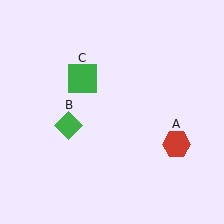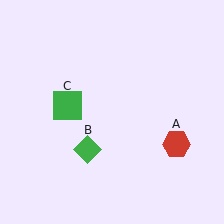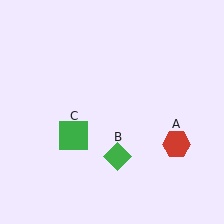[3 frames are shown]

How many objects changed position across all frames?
2 objects changed position: green diamond (object B), green square (object C).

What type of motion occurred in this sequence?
The green diamond (object B), green square (object C) rotated counterclockwise around the center of the scene.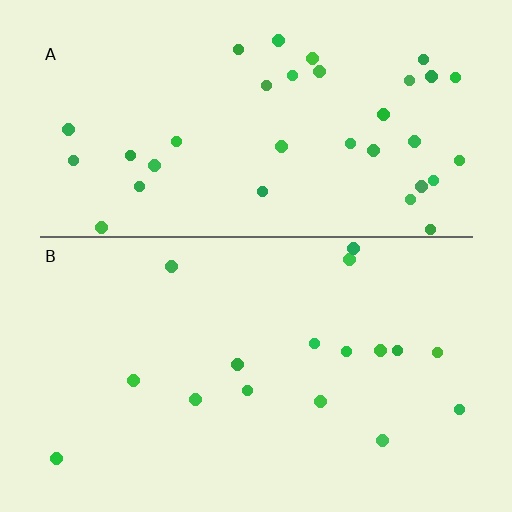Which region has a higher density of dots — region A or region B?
A (the top).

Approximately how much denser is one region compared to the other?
Approximately 2.1× — region A over region B.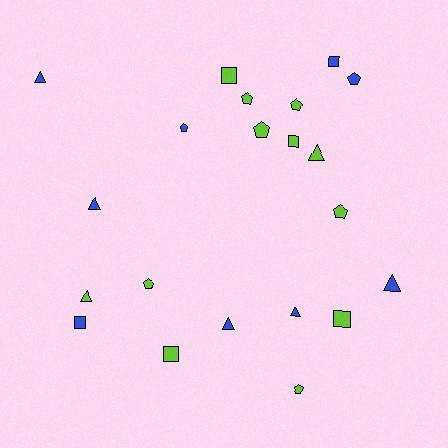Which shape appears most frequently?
Pentagon, with 8 objects.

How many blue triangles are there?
There are 5 blue triangles.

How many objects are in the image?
There are 21 objects.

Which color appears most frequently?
Lime, with 12 objects.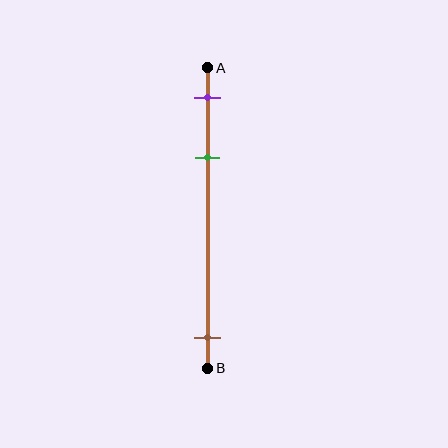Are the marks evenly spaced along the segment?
No, the marks are not evenly spaced.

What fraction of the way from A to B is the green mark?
The green mark is approximately 30% (0.3) of the way from A to B.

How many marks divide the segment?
There are 3 marks dividing the segment.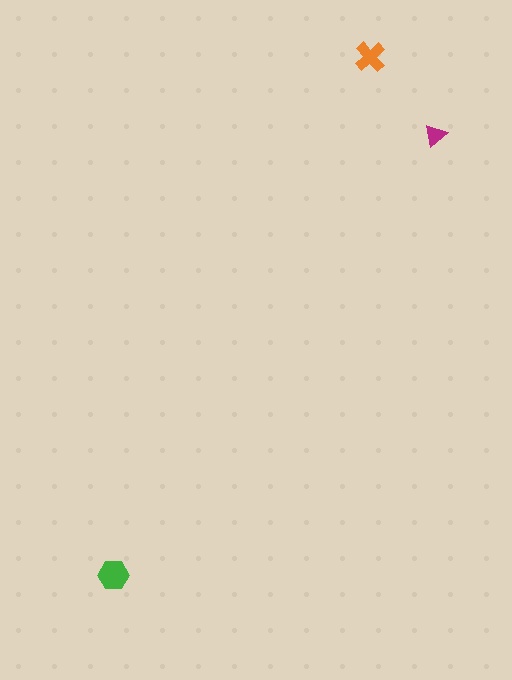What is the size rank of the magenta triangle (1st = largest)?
3rd.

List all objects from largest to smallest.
The green hexagon, the orange cross, the magenta triangle.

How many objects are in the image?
There are 3 objects in the image.